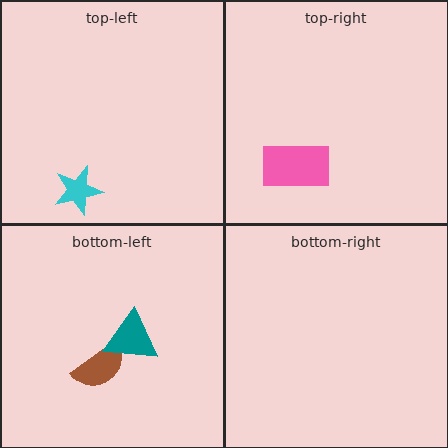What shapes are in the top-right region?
The pink rectangle.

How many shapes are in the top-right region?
1.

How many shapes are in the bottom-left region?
2.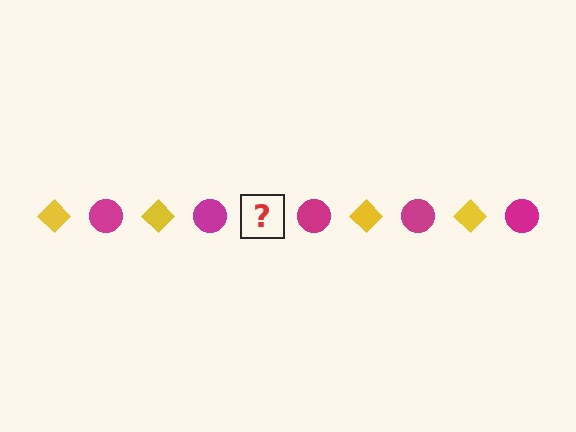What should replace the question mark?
The question mark should be replaced with a yellow diamond.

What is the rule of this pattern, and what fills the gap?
The rule is that the pattern alternates between yellow diamond and magenta circle. The gap should be filled with a yellow diamond.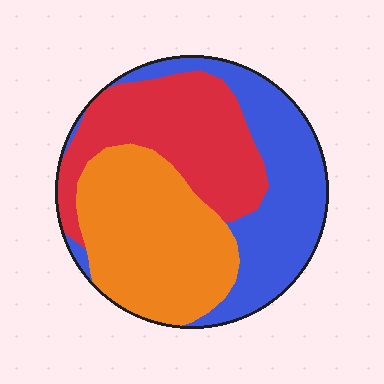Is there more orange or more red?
Orange.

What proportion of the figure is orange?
Orange covers 36% of the figure.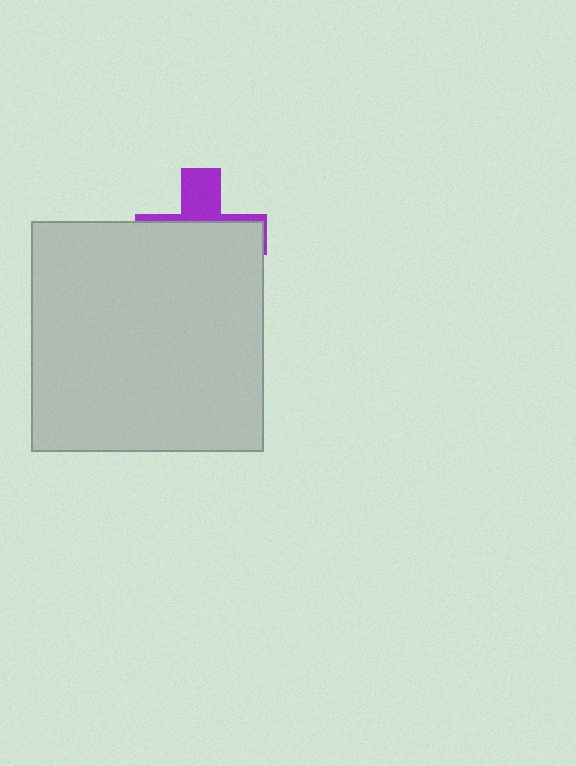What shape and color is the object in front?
The object in front is a light gray rectangle.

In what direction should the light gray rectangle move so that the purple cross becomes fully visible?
The light gray rectangle should move down. That is the shortest direction to clear the overlap and leave the purple cross fully visible.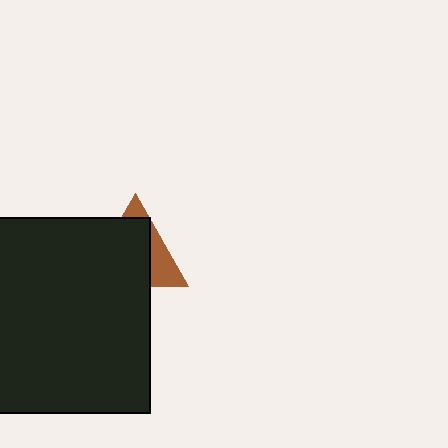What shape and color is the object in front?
The object in front is a black square.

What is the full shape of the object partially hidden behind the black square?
The partially hidden object is a brown triangle.